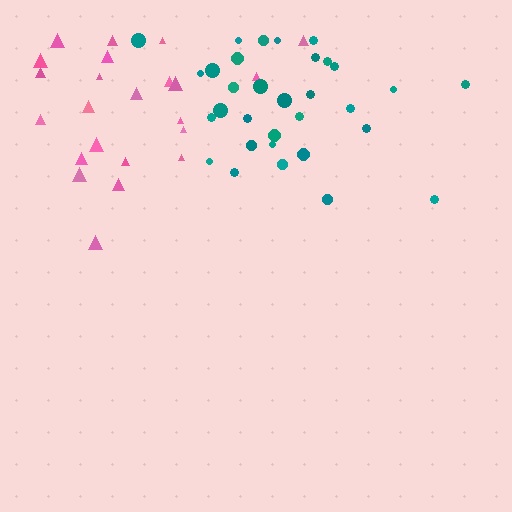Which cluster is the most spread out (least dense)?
Teal.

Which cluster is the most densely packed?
Pink.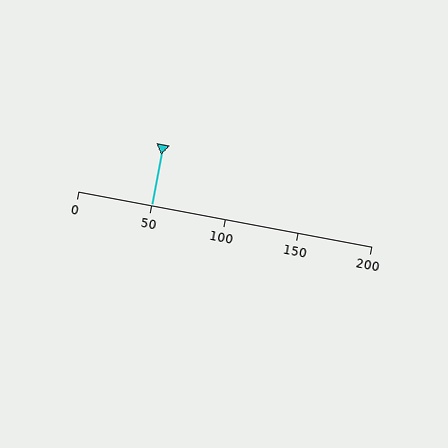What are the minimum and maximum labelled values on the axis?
The axis runs from 0 to 200.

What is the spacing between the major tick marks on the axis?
The major ticks are spaced 50 apart.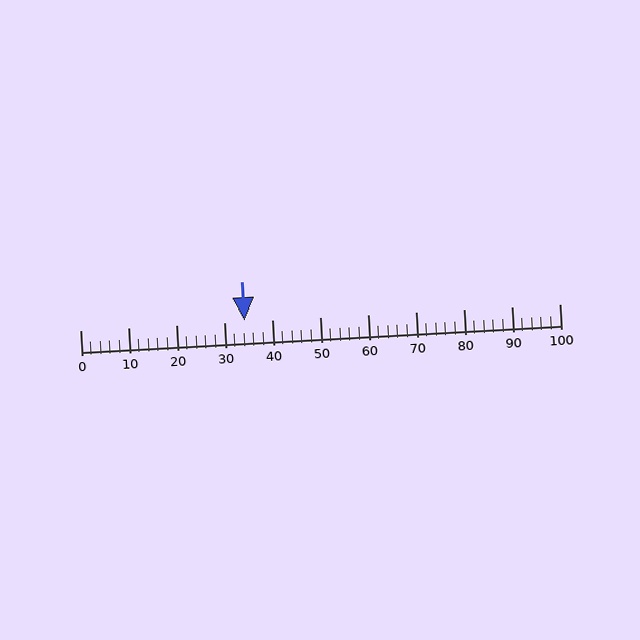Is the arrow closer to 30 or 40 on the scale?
The arrow is closer to 30.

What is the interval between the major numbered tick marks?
The major tick marks are spaced 10 units apart.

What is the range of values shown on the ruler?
The ruler shows values from 0 to 100.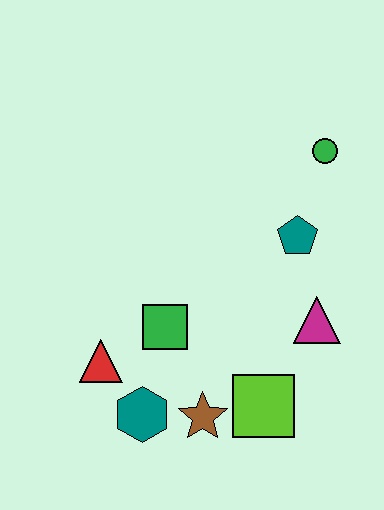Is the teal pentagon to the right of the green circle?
No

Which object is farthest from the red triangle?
The green circle is farthest from the red triangle.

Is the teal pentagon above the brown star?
Yes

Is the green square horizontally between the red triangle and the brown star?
Yes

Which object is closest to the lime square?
The brown star is closest to the lime square.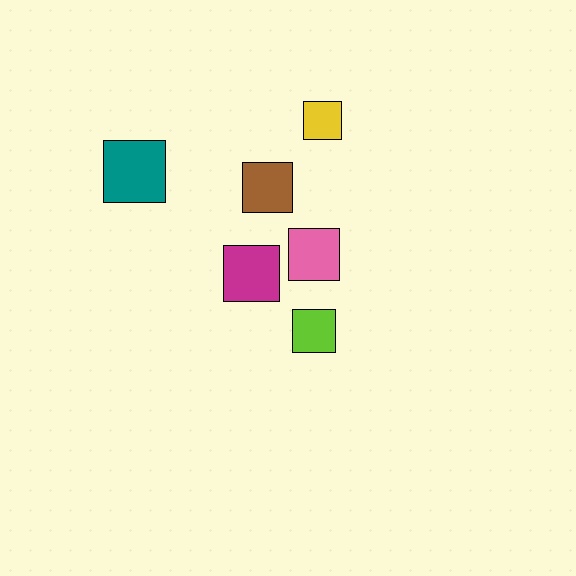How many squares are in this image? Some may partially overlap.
There are 6 squares.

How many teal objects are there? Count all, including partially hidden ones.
There is 1 teal object.